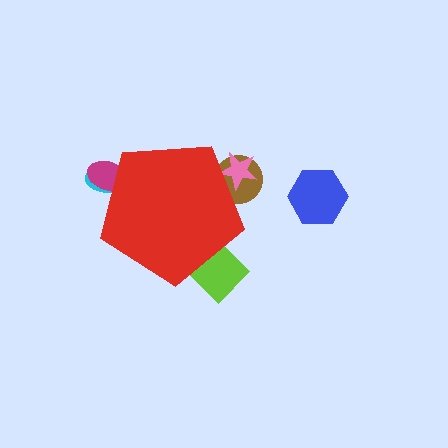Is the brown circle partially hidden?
Yes, the brown circle is partially hidden behind the red pentagon.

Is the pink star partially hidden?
Yes, the pink star is partially hidden behind the red pentagon.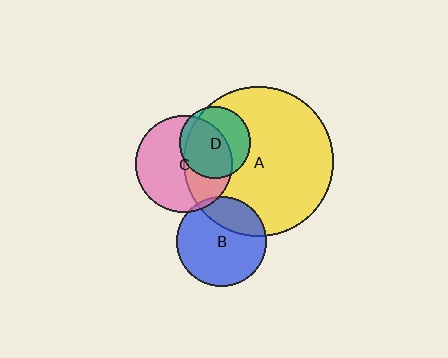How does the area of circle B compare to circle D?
Approximately 1.6 times.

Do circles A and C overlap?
Yes.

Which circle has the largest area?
Circle A (yellow).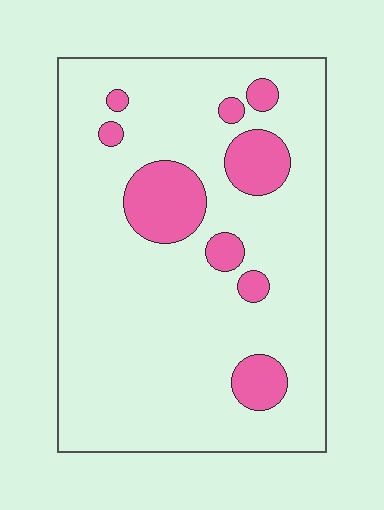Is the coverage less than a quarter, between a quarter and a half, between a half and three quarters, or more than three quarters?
Less than a quarter.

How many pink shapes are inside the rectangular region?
9.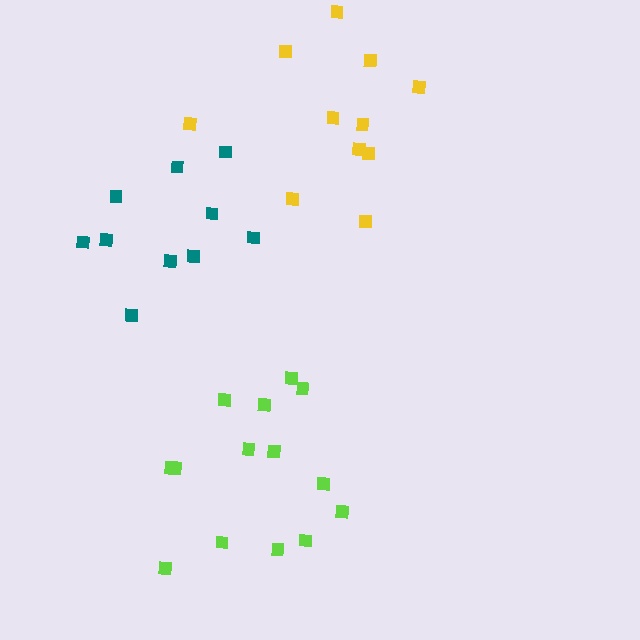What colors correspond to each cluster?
The clusters are colored: lime, yellow, teal.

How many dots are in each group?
Group 1: 14 dots, Group 2: 11 dots, Group 3: 10 dots (35 total).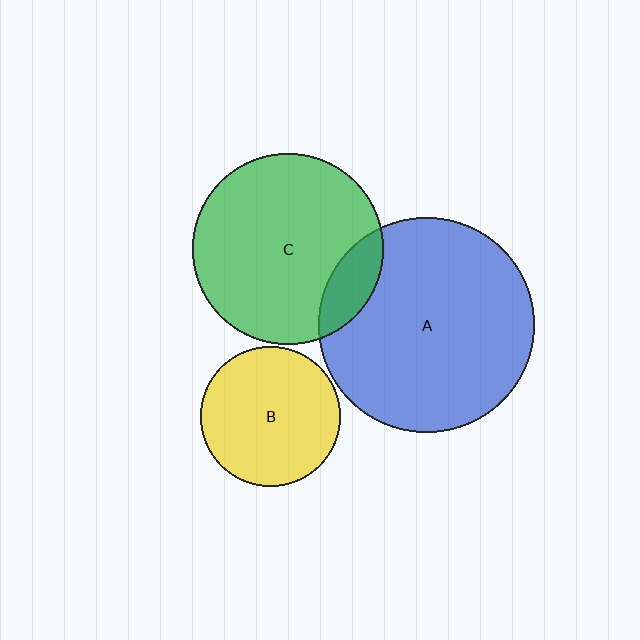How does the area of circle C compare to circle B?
Approximately 1.9 times.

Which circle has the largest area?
Circle A (blue).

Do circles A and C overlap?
Yes.